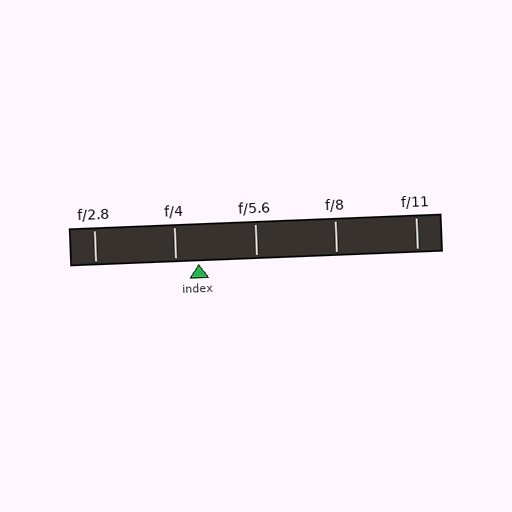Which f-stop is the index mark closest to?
The index mark is closest to f/4.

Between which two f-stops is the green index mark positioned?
The index mark is between f/4 and f/5.6.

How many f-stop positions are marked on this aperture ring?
There are 5 f-stop positions marked.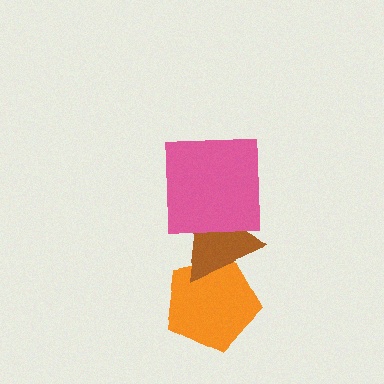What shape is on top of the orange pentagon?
The brown triangle is on top of the orange pentagon.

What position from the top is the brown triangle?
The brown triangle is 2nd from the top.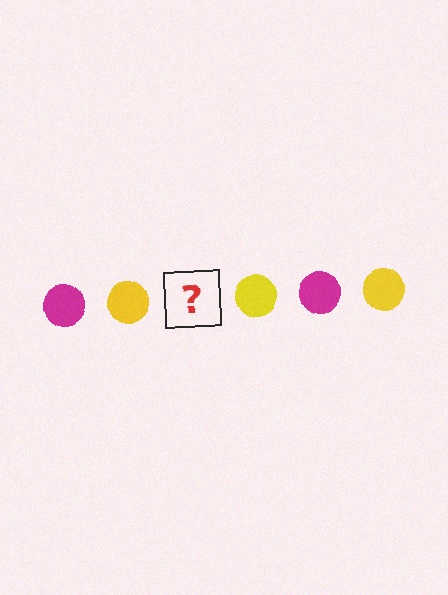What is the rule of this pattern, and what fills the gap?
The rule is that the pattern cycles through magenta, yellow circles. The gap should be filled with a magenta circle.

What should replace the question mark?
The question mark should be replaced with a magenta circle.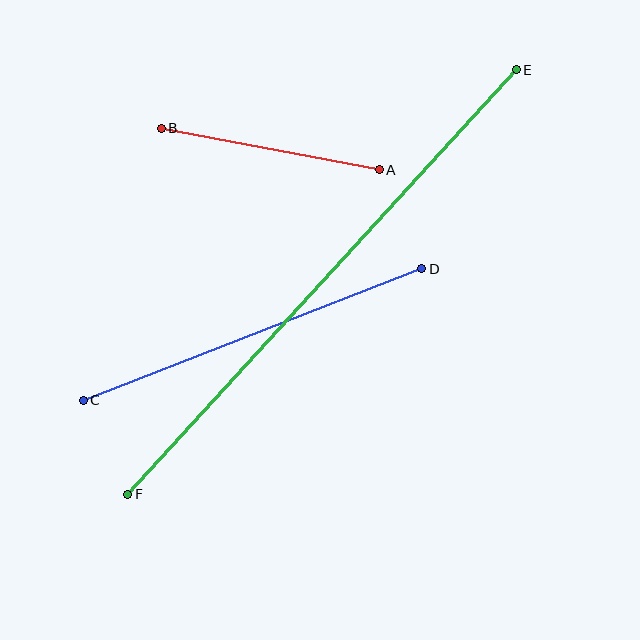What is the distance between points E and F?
The distance is approximately 576 pixels.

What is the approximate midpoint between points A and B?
The midpoint is at approximately (270, 149) pixels.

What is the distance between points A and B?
The distance is approximately 222 pixels.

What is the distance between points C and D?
The distance is approximately 363 pixels.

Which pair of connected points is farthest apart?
Points E and F are farthest apart.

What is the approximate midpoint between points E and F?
The midpoint is at approximately (322, 282) pixels.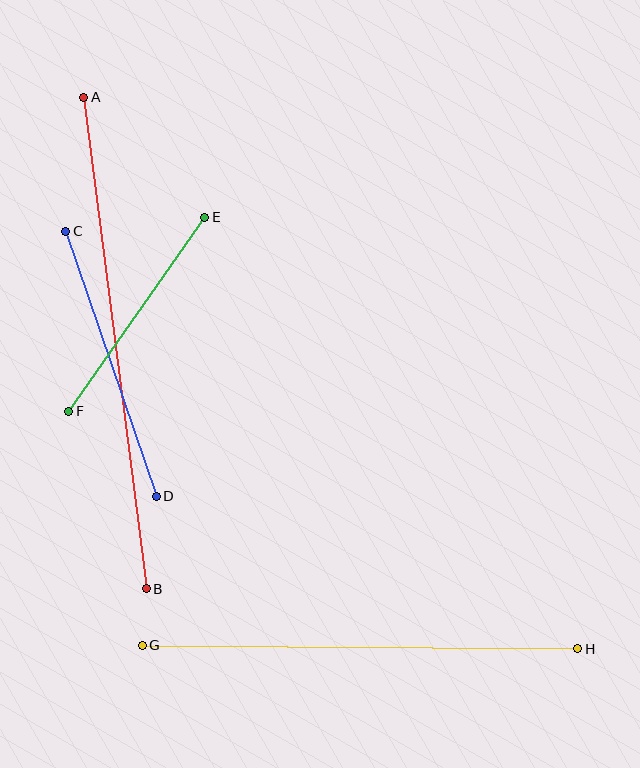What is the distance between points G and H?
The distance is approximately 435 pixels.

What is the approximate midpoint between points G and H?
The midpoint is at approximately (360, 647) pixels.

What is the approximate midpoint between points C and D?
The midpoint is at approximately (111, 364) pixels.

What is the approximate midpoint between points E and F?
The midpoint is at approximately (137, 314) pixels.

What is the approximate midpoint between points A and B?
The midpoint is at approximately (115, 343) pixels.